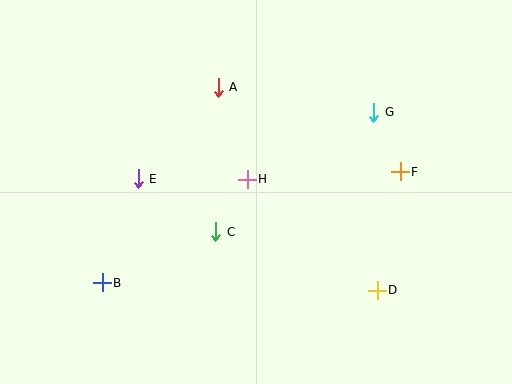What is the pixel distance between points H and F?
The distance between H and F is 153 pixels.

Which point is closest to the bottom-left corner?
Point B is closest to the bottom-left corner.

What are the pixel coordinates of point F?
Point F is at (400, 172).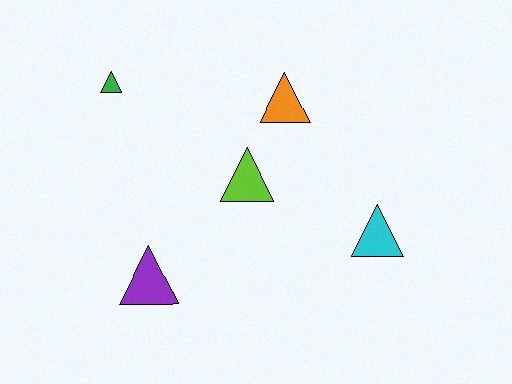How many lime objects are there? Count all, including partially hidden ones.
There is 1 lime object.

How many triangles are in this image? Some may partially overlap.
There are 5 triangles.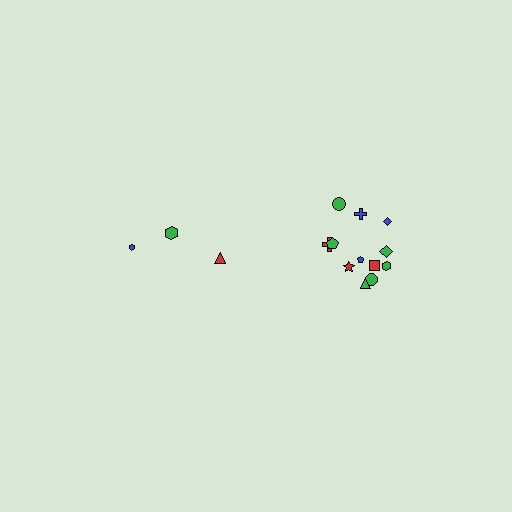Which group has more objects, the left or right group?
The right group.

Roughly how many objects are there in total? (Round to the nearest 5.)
Roughly 15 objects in total.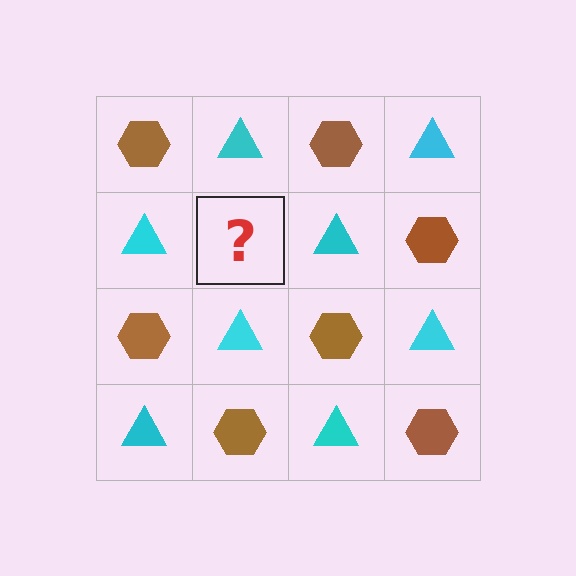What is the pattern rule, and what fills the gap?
The rule is that it alternates brown hexagon and cyan triangle in a checkerboard pattern. The gap should be filled with a brown hexagon.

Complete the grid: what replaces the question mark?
The question mark should be replaced with a brown hexagon.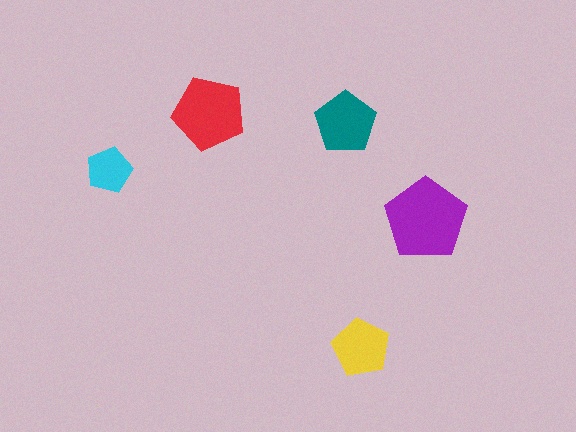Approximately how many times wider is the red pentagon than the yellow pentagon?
About 1.5 times wider.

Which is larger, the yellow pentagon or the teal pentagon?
The teal one.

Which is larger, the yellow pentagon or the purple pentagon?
The purple one.